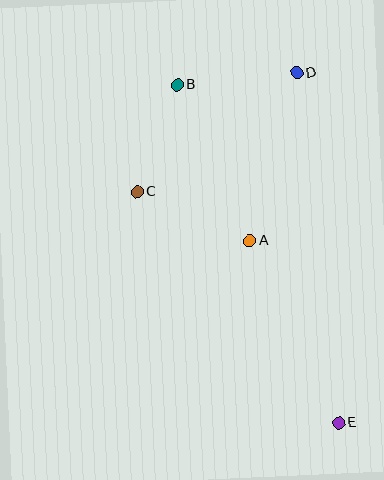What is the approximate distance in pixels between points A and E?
The distance between A and E is approximately 203 pixels.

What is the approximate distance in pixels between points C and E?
The distance between C and E is approximately 307 pixels.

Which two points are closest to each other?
Points B and C are closest to each other.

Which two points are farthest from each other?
Points B and E are farthest from each other.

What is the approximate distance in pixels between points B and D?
The distance between B and D is approximately 120 pixels.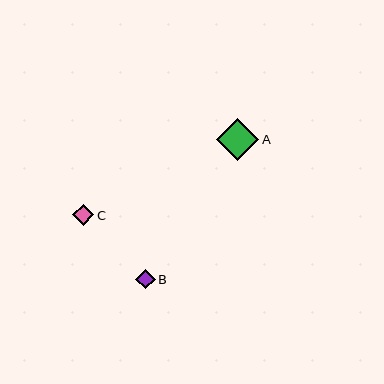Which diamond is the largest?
Diamond A is the largest with a size of approximately 42 pixels.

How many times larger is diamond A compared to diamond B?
Diamond A is approximately 2.1 times the size of diamond B.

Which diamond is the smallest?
Diamond B is the smallest with a size of approximately 19 pixels.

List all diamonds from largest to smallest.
From largest to smallest: A, C, B.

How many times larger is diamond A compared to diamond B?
Diamond A is approximately 2.1 times the size of diamond B.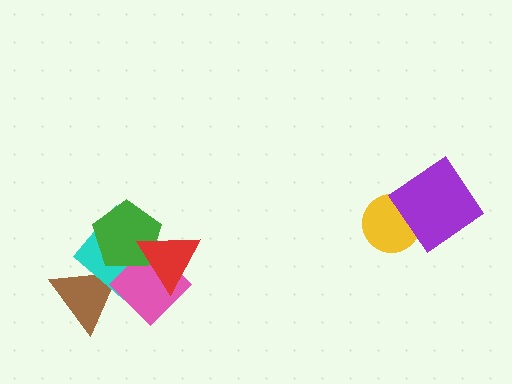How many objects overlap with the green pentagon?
3 objects overlap with the green pentagon.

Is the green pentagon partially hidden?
Yes, it is partially covered by another shape.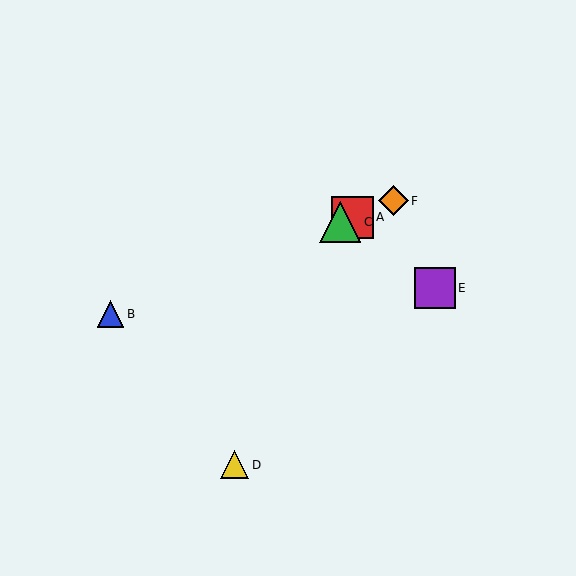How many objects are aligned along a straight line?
4 objects (A, B, C, F) are aligned along a straight line.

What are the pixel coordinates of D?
Object D is at (235, 465).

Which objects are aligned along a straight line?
Objects A, B, C, F are aligned along a straight line.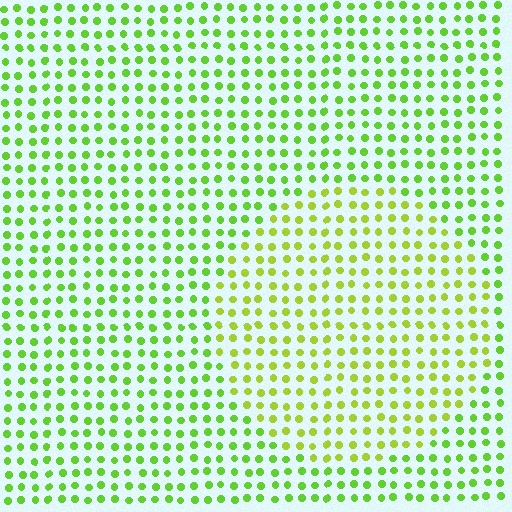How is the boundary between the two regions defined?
The boundary is defined purely by a slight shift in hue (about 25 degrees). Spacing, size, and orientation are identical on both sides.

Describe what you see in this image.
The image is filled with small lime elements in a uniform arrangement. A circle-shaped region is visible where the elements are tinted to a slightly different hue, forming a subtle color boundary.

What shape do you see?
I see a circle.